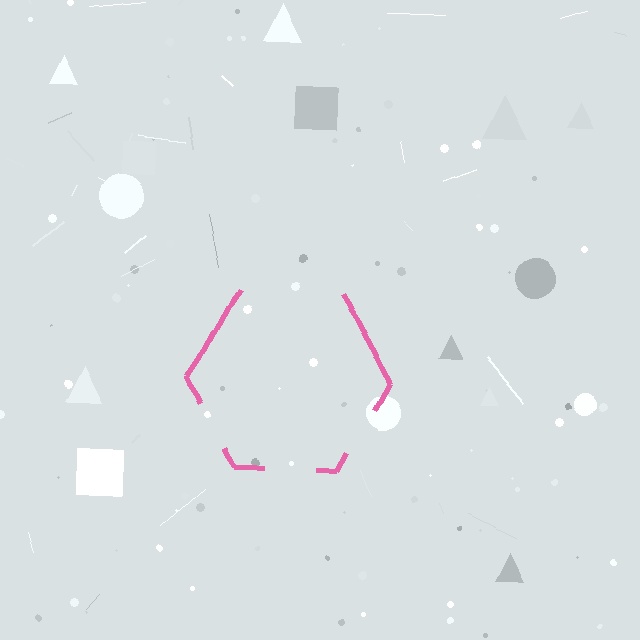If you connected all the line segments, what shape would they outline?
They would outline a hexagon.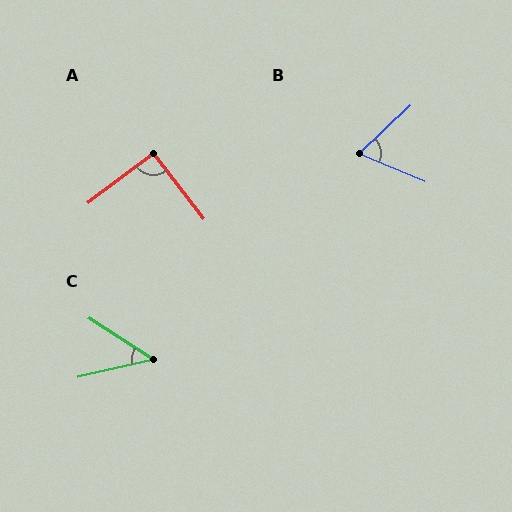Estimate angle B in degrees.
Approximately 65 degrees.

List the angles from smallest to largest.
C (46°), B (65°), A (91°).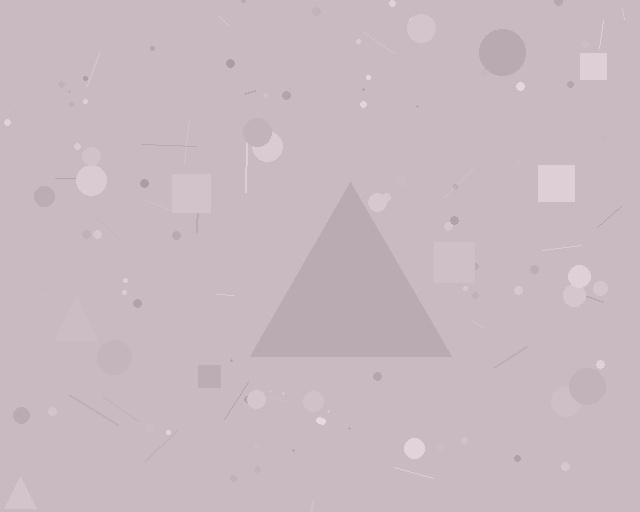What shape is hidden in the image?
A triangle is hidden in the image.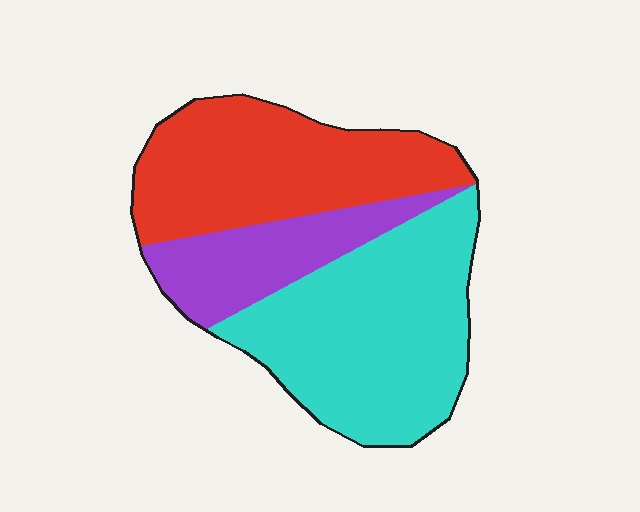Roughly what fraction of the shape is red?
Red covers about 35% of the shape.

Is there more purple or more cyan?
Cyan.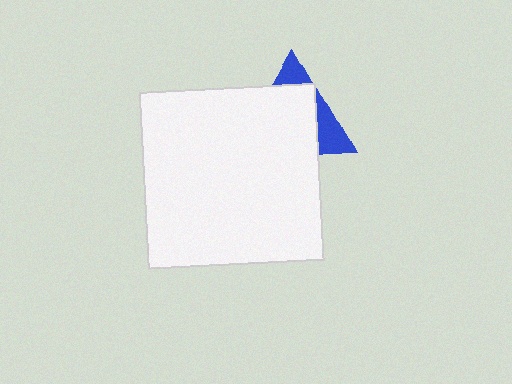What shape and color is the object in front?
The object in front is a white square.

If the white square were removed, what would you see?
You would see the complete blue triangle.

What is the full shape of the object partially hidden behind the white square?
The partially hidden object is a blue triangle.